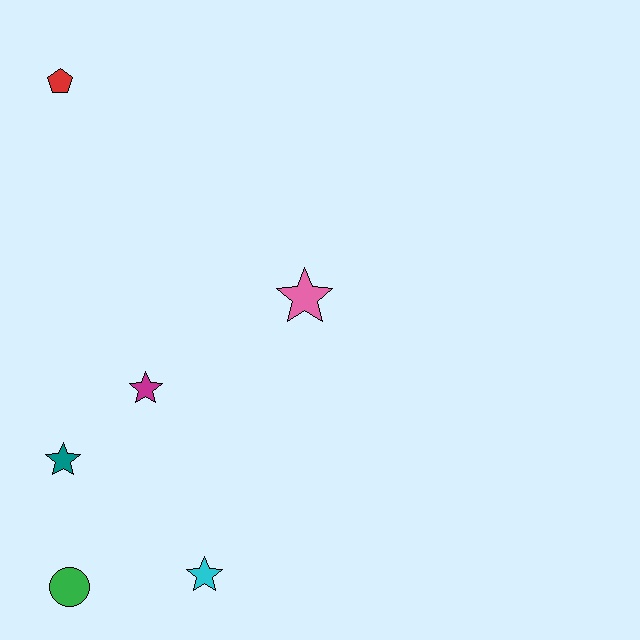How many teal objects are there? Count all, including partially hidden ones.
There is 1 teal object.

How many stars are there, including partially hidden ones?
There are 4 stars.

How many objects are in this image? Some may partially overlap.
There are 6 objects.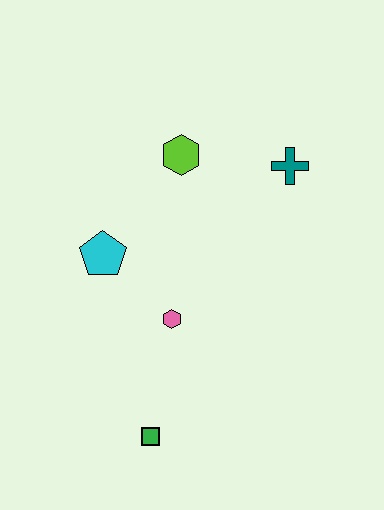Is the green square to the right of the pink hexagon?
No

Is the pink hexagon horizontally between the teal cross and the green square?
Yes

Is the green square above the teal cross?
No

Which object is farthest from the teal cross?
The green square is farthest from the teal cross.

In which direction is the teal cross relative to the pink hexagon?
The teal cross is above the pink hexagon.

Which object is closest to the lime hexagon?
The teal cross is closest to the lime hexagon.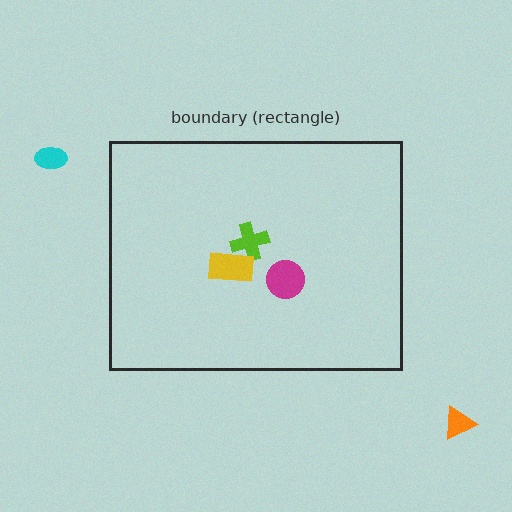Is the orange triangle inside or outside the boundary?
Outside.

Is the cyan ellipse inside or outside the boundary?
Outside.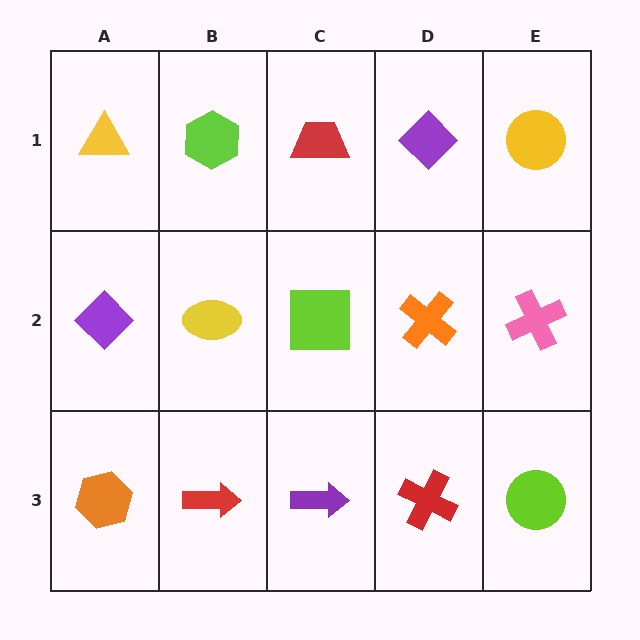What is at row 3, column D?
A red cross.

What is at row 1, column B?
A lime hexagon.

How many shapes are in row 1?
5 shapes.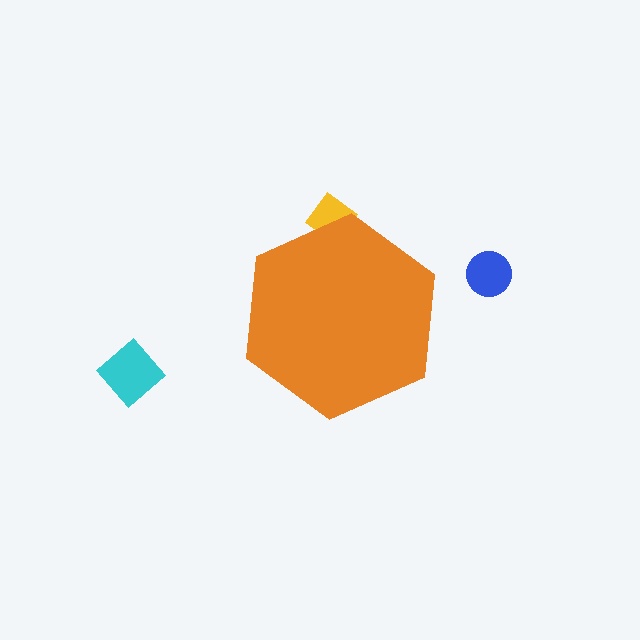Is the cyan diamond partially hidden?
No, the cyan diamond is fully visible.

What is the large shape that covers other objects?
An orange hexagon.